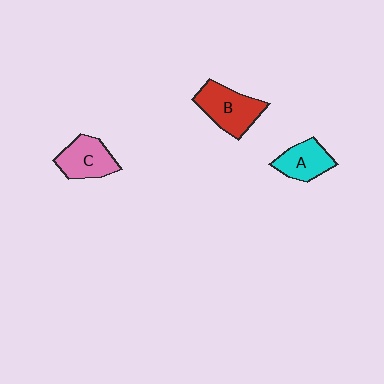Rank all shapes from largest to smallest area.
From largest to smallest: B (red), C (pink), A (cyan).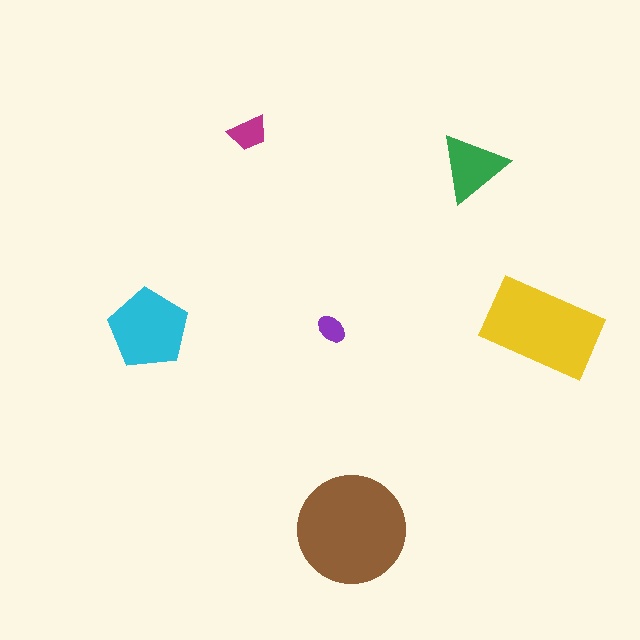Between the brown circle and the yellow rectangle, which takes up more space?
The brown circle.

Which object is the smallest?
The purple ellipse.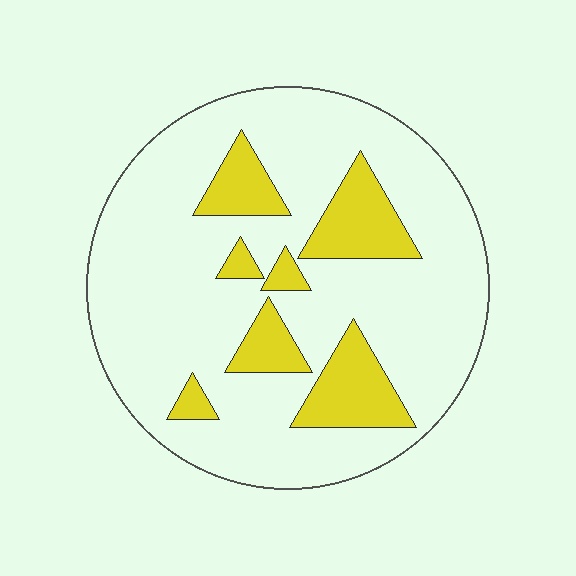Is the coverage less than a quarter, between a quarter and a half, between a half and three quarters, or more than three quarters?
Less than a quarter.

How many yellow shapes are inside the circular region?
7.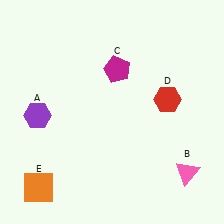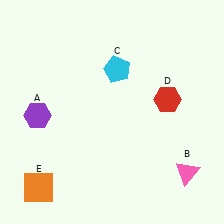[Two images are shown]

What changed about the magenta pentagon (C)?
In Image 1, C is magenta. In Image 2, it changed to cyan.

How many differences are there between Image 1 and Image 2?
There is 1 difference between the two images.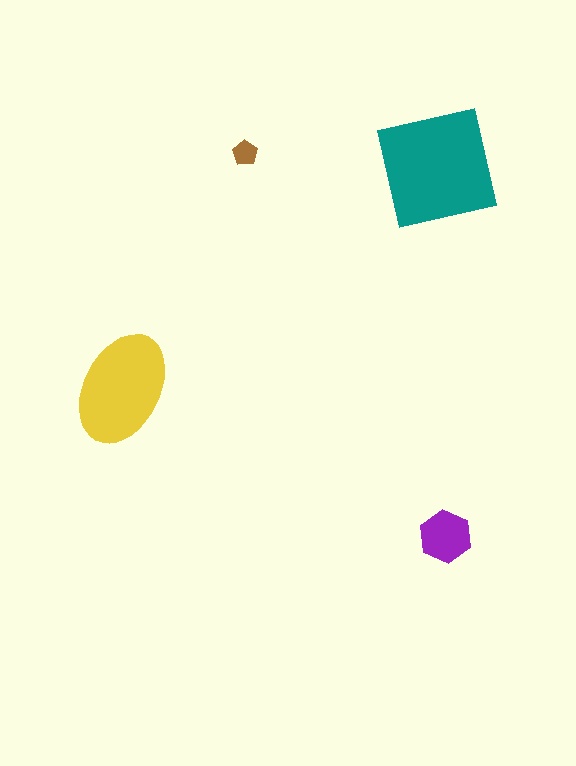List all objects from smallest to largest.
The brown pentagon, the purple hexagon, the yellow ellipse, the teal square.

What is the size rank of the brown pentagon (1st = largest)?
4th.